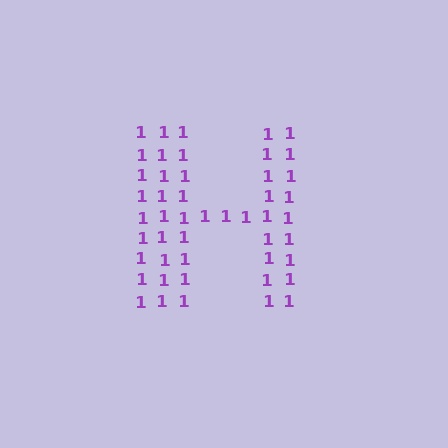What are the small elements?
The small elements are digit 1's.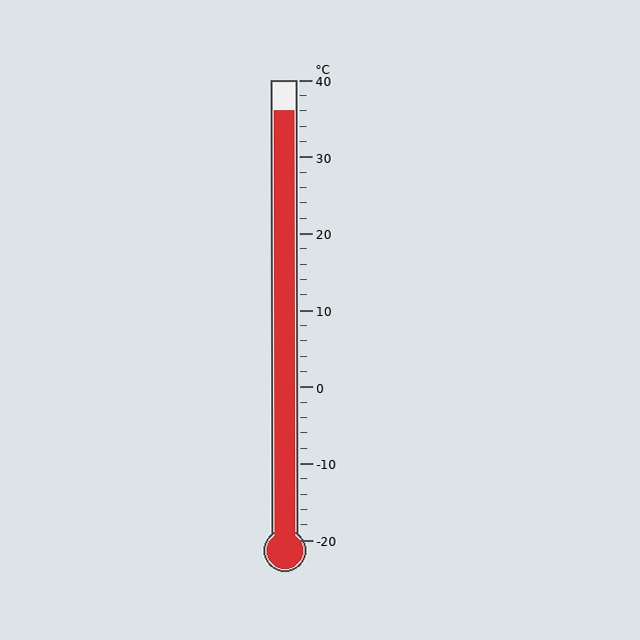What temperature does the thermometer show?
The thermometer shows approximately 36°C.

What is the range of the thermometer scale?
The thermometer scale ranges from -20°C to 40°C.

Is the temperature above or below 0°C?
The temperature is above 0°C.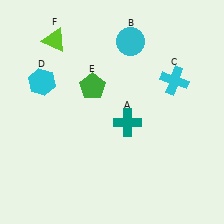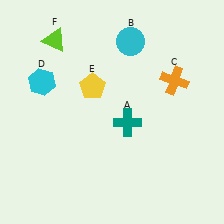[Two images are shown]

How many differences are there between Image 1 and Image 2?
There are 2 differences between the two images.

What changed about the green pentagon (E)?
In Image 1, E is green. In Image 2, it changed to yellow.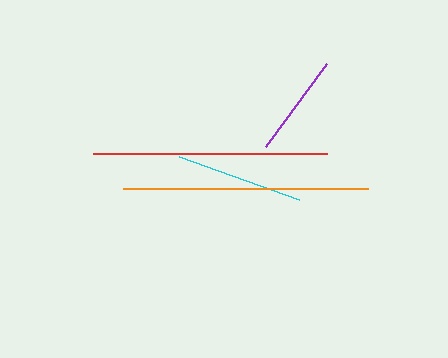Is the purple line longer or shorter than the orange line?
The orange line is longer than the purple line.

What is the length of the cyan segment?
The cyan segment is approximately 127 pixels long.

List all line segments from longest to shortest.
From longest to shortest: orange, red, cyan, purple.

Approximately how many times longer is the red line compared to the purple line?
The red line is approximately 2.3 times the length of the purple line.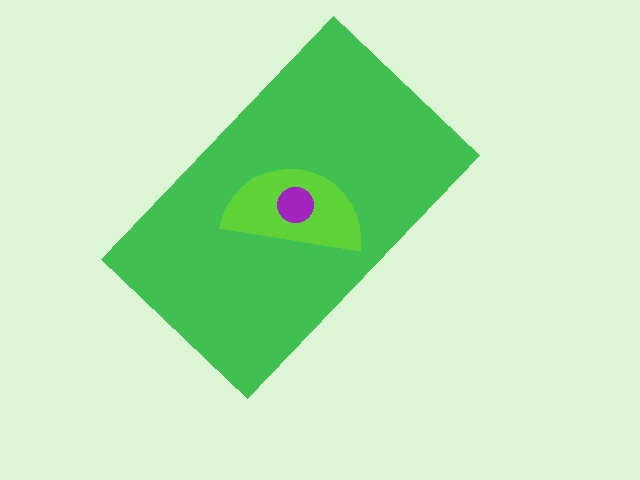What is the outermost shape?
The green rectangle.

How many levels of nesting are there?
3.